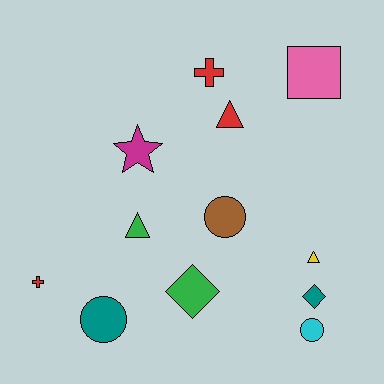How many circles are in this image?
There are 3 circles.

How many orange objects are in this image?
There are no orange objects.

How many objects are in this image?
There are 12 objects.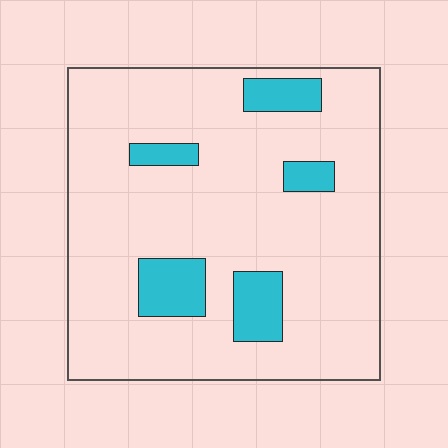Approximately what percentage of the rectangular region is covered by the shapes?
Approximately 15%.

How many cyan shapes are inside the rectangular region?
5.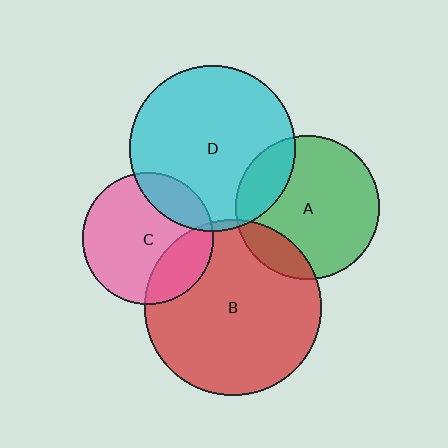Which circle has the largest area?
Circle B (red).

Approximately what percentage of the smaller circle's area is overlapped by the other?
Approximately 25%.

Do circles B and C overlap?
Yes.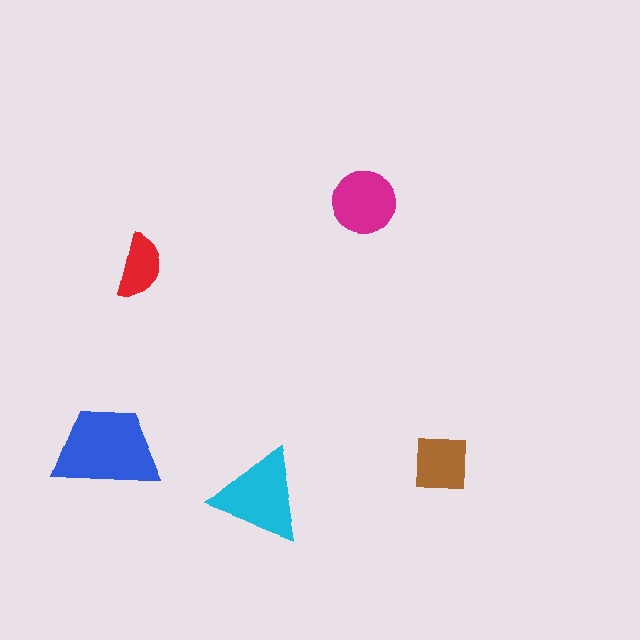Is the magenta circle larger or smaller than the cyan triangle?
Smaller.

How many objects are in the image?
There are 5 objects in the image.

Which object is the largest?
The blue trapezoid.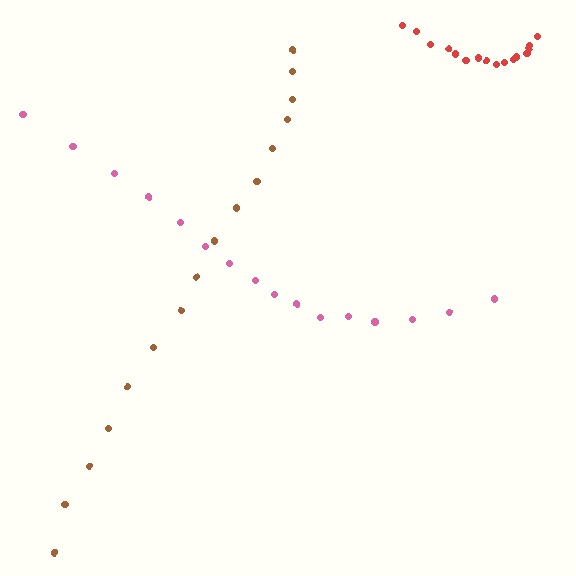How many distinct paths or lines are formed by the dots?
There are 3 distinct paths.